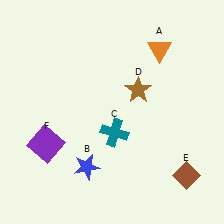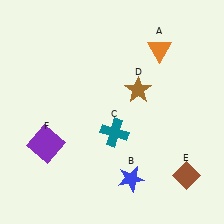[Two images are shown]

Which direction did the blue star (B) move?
The blue star (B) moved right.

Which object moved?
The blue star (B) moved right.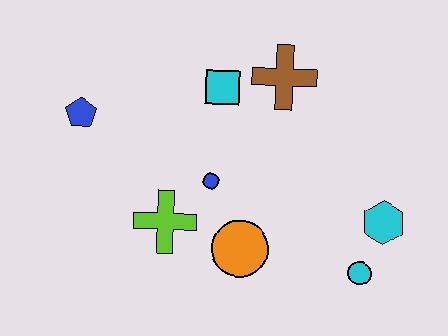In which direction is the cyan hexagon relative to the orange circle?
The cyan hexagon is to the right of the orange circle.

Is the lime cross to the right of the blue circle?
No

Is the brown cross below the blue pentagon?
No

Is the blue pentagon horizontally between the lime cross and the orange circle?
No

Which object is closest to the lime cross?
The blue circle is closest to the lime cross.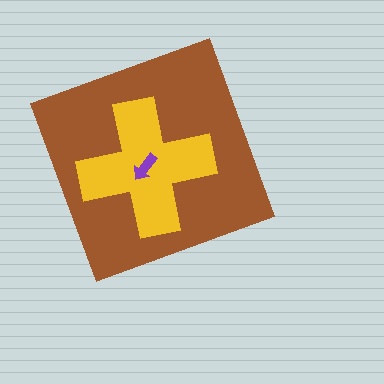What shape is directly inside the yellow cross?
The purple arrow.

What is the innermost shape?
The purple arrow.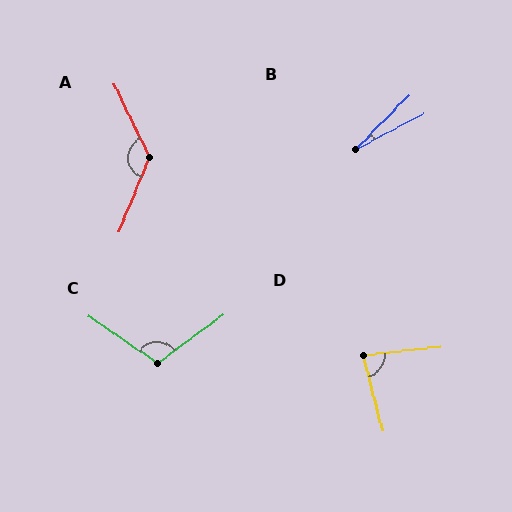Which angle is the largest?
A, at approximately 132 degrees.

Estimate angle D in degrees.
Approximately 82 degrees.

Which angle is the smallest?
B, at approximately 17 degrees.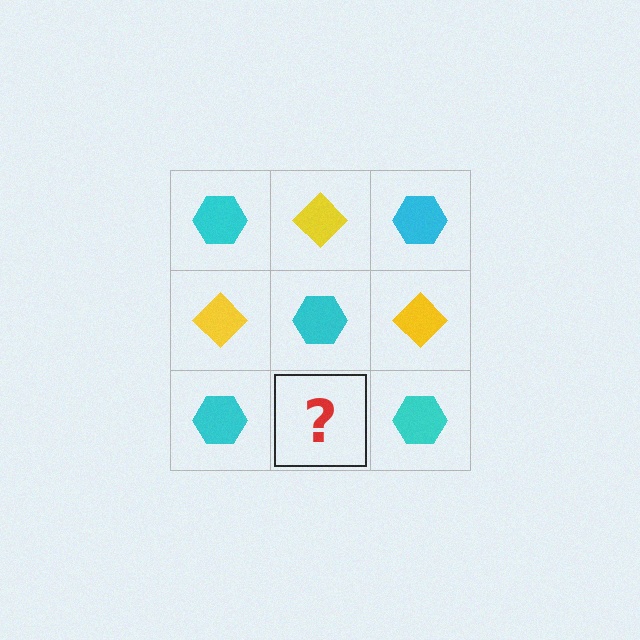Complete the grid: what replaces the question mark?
The question mark should be replaced with a yellow diamond.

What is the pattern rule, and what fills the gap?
The rule is that it alternates cyan hexagon and yellow diamond in a checkerboard pattern. The gap should be filled with a yellow diamond.